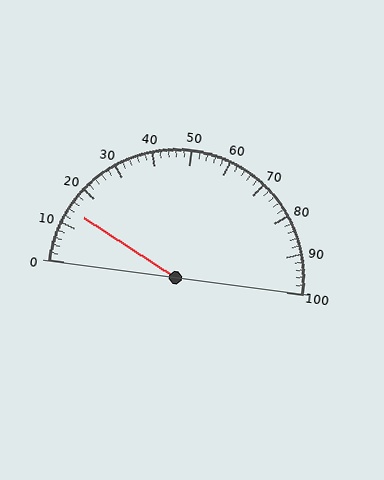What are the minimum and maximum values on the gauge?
The gauge ranges from 0 to 100.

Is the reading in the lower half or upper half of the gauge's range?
The reading is in the lower half of the range (0 to 100).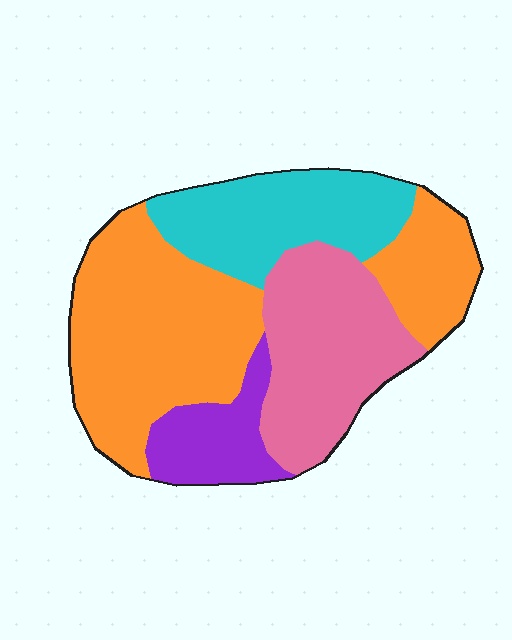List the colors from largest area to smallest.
From largest to smallest: orange, pink, cyan, purple.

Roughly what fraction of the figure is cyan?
Cyan covers about 20% of the figure.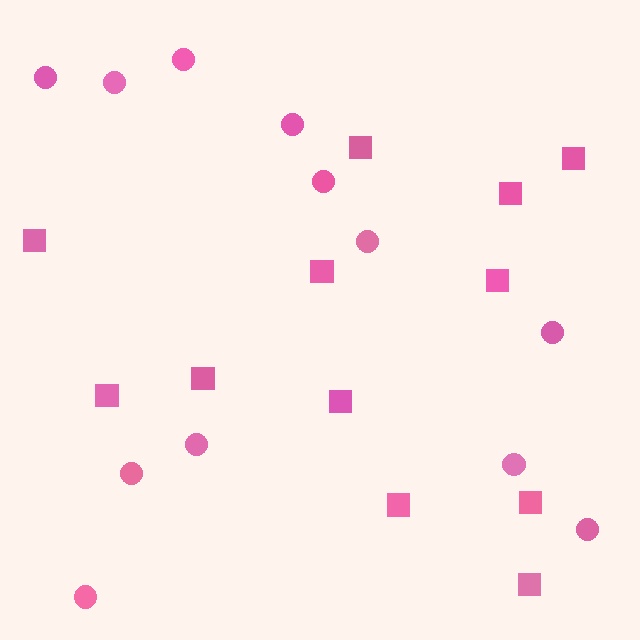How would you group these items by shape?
There are 2 groups: one group of circles (12) and one group of squares (12).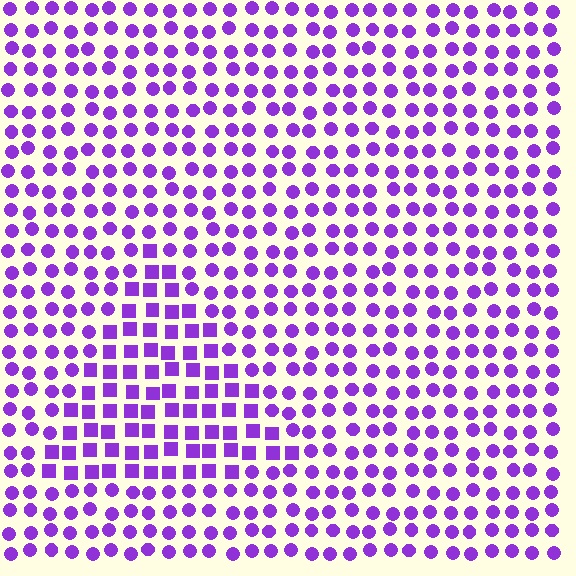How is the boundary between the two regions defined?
The boundary is defined by a change in element shape: squares inside vs. circles outside. All elements share the same color and spacing.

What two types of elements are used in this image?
The image uses squares inside the triangle region and circles outside it.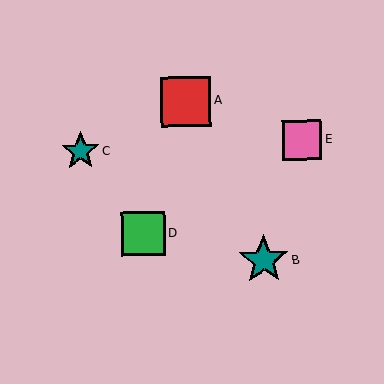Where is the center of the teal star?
The center of the teal star is at (80, 151).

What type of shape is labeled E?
Shape E is a pink square.